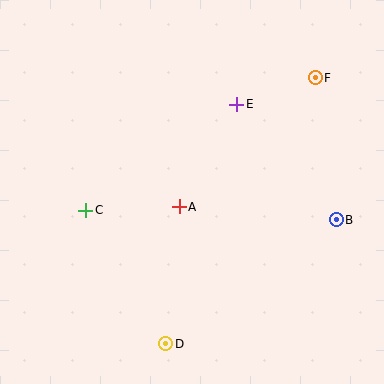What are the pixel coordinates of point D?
Point D is at (166, 344).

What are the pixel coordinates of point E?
Point E is at (237, 104).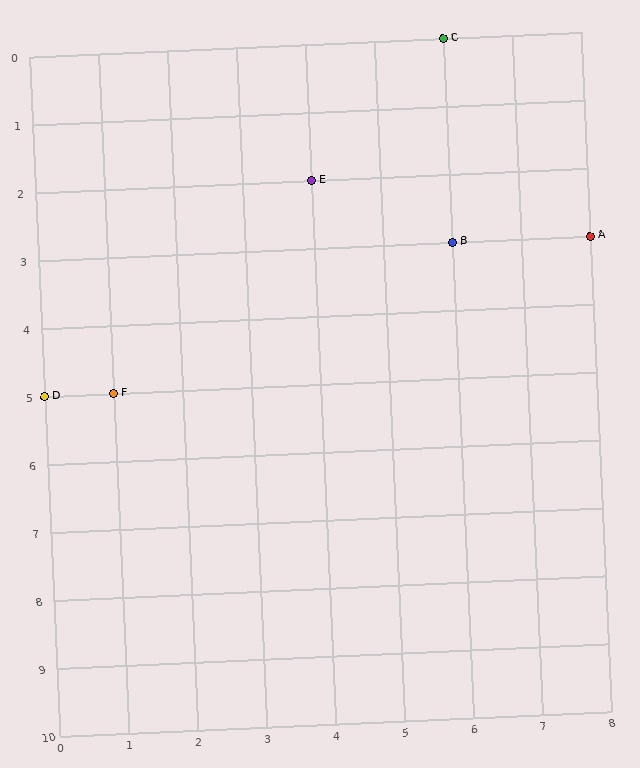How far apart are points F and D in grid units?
Points F and D are 1 column apart.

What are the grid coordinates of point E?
Point E is at grid coordinates (4, 2).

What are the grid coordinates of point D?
Point D is at grid coordinates (0, 5).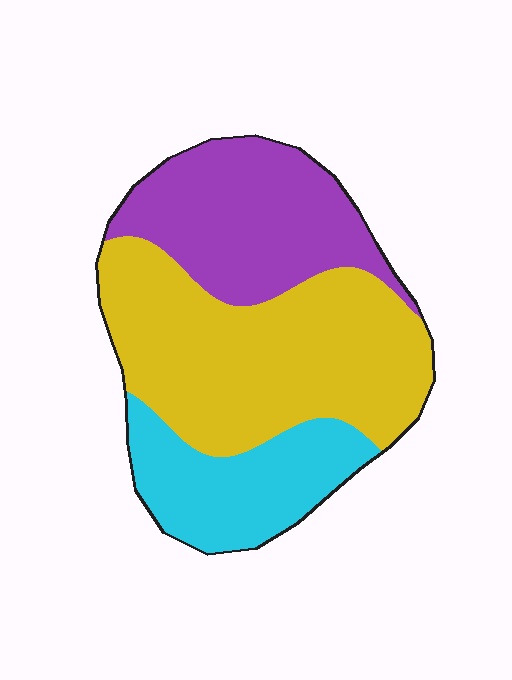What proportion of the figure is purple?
Purple covers about 30% of the figure.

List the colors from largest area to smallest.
From largest to smallest: yellow, purple, cyan.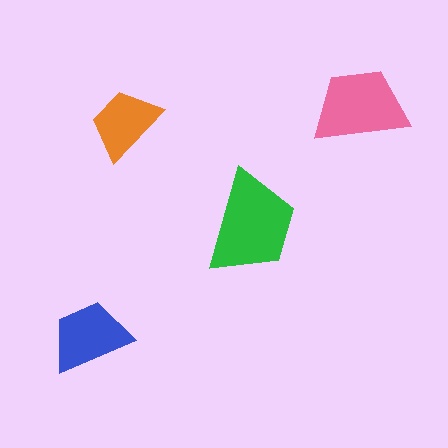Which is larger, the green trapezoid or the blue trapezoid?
The green one.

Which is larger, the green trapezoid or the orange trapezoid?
The green one.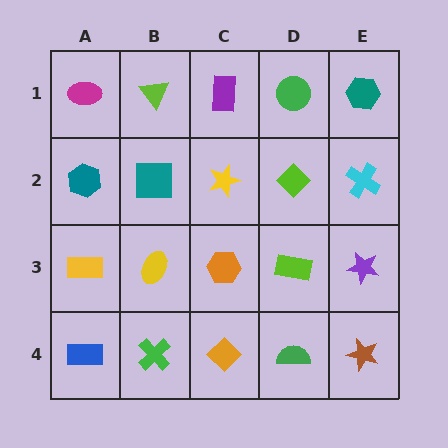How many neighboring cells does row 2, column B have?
4.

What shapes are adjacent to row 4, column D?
A lime rectangle (row 3, column D), an orange diamond (row 4, column C), a brown star (row 4, column E).